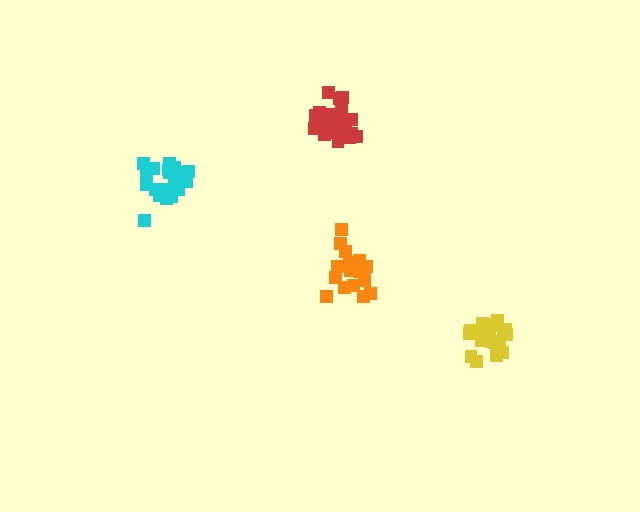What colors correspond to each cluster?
The clusters are colored: yellow, cyan, red, orange.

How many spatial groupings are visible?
There are 4 spatial groupings.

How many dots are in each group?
Group 1: 21 dots, Group 2: 21 dots, Group 3: 21 dots, Group 4: 21 dots (84 total).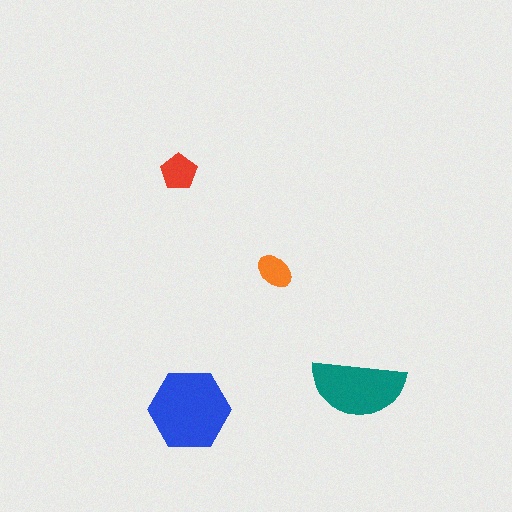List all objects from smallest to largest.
The orange ellipse, the red pentagon, the teal semicircle, the blue hexagon.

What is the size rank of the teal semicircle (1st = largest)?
2nd.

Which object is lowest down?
The blue hexagon is bottommost.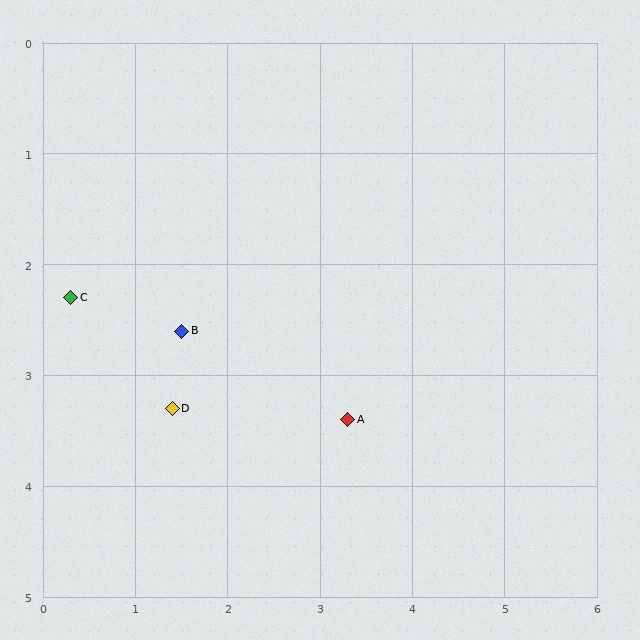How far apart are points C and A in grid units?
Points C and A are about 3.2 grid units apart.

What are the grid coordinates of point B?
Point B is at approximately (1.5, 2.6).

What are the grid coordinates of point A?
Point A is at approximately (3.3, 3.4).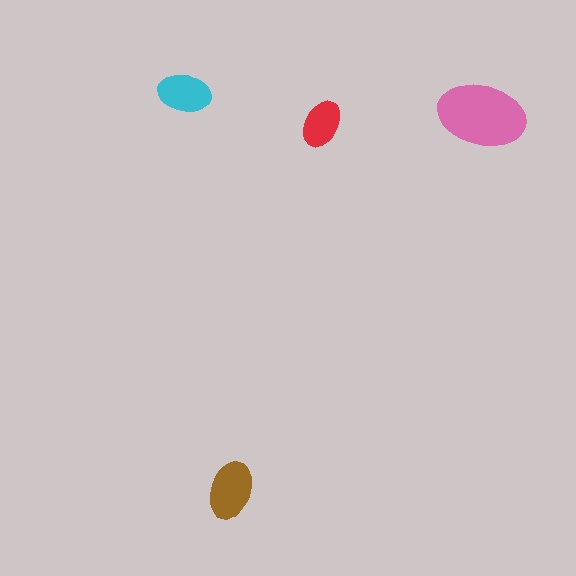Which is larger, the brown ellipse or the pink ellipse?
The pink one.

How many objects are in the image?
There are 4 objects in the image.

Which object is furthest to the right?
The pink ellipse is rightmost.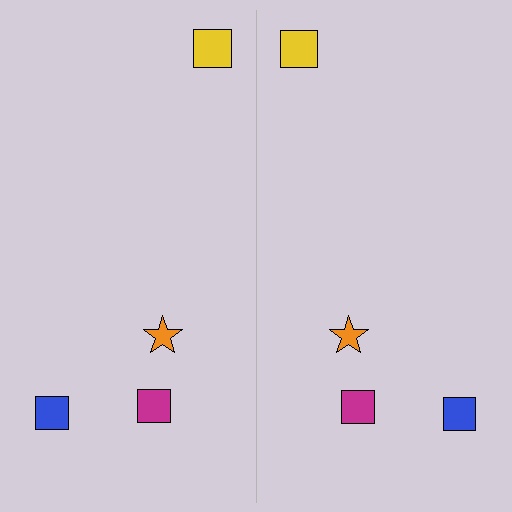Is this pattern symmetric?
Yes, this pattern has bilateral (reflection) symmetry.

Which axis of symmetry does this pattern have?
The pattern has a vertical axis of symmetry running through the center of the image.